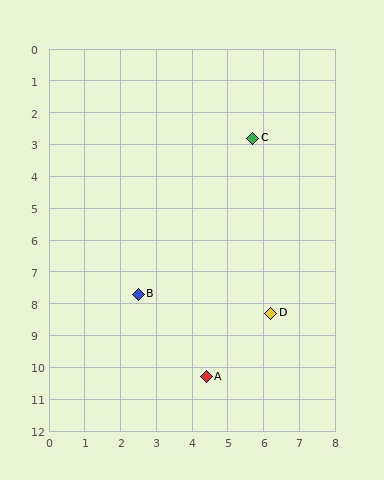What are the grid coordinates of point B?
Point B is at approximately (2.5, 7.7).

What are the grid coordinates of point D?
Point D is at approximately (6.2, 8.3).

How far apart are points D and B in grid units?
Points D and B are about 3.7 grid units apart.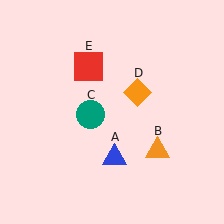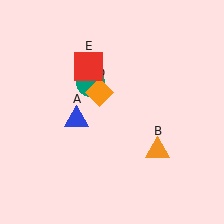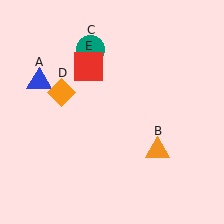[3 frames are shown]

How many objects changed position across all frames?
3 objects changed position: blue triangle (object A), teal circle (object C), orange diamond (object D).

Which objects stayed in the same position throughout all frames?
Orange triangle (object B) and red square (object E) remained stationary.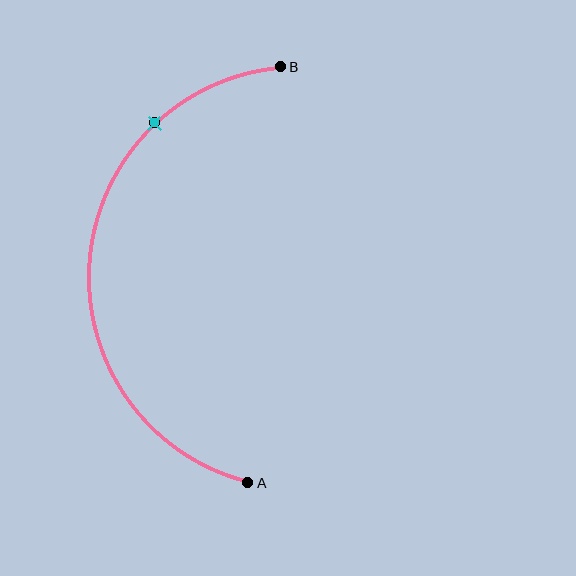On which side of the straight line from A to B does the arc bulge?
The arc bulges to the left of the straight line connecting A and B.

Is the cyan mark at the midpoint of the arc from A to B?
No. The cyan mark lies on the arc but is closer to endpoint B. The arc midpoint would be at the point on the curve equidistant along the arc from both A and B.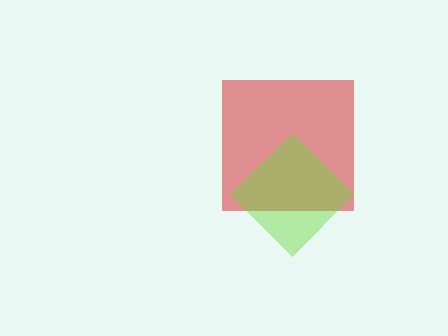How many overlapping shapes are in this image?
There are 2 overlapping shapes in the image.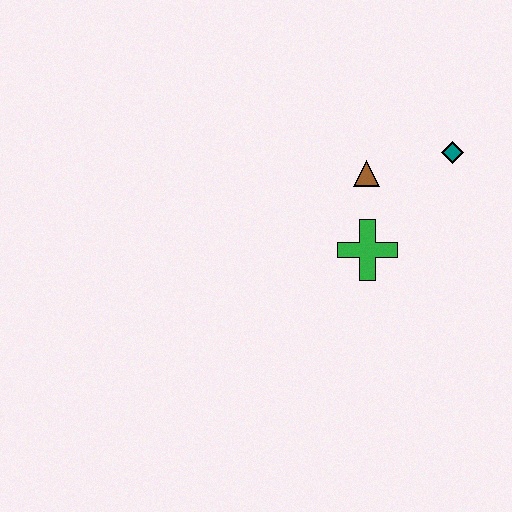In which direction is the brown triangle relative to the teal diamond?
The brown triangle is to the left of the teal diamond.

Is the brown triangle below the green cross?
No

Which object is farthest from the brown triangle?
The teal diamond is farthest from the brown triangle.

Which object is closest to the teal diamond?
The brown triangle is closest to the teal diamond.